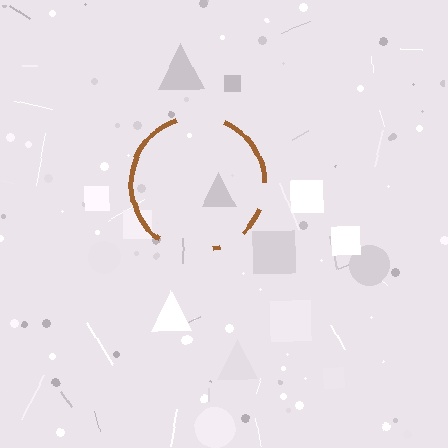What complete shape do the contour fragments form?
The contour fragments form a circle.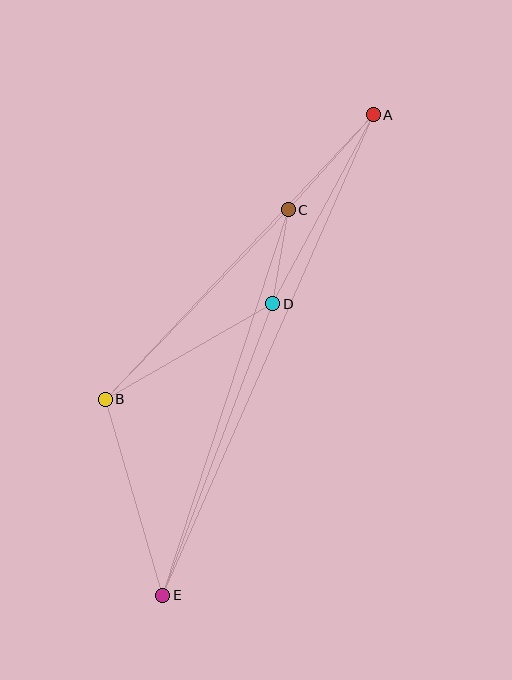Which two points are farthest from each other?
Points A and E are farthest from each other.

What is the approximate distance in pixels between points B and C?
The distance between B and C is approximately 263 pixels.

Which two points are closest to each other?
Points C and D are closest to each other.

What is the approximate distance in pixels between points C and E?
The distance between C and E is approximately 405 pixels.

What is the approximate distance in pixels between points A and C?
The distance between A and C is approximately 128 pixels.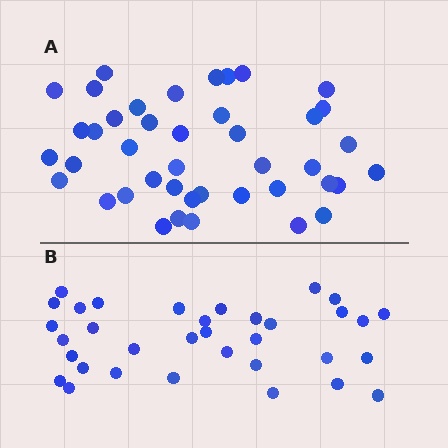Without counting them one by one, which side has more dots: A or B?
Region A (the top region) has more dots.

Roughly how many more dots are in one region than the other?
Region A has roughly 8 or so more dots than region B.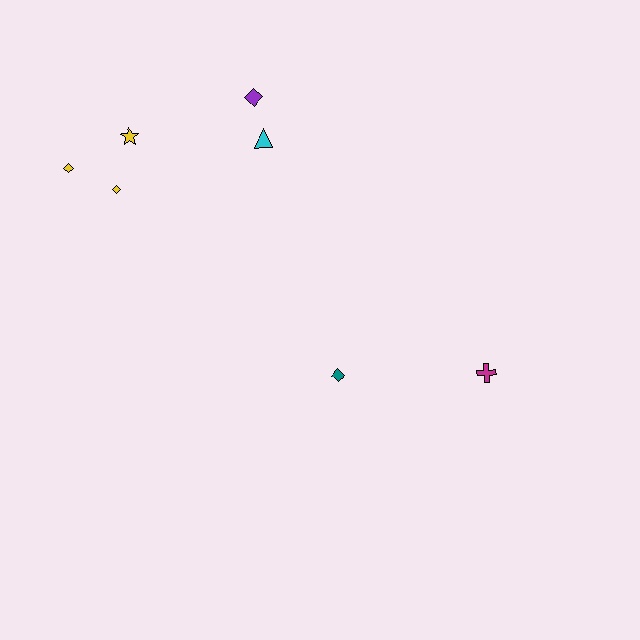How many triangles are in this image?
There is 1 triangle.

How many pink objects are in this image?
There are no pink objects.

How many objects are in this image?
There are 7 objects.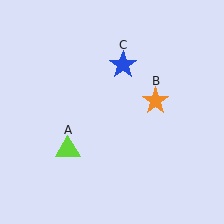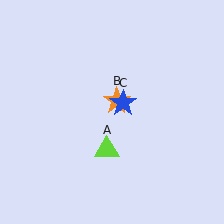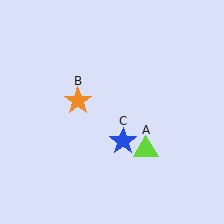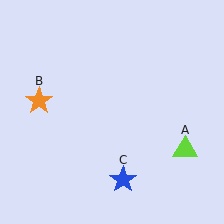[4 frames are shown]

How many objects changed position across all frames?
3 objects changed position: lime triangle (object A), orange star (object B), blue star (object C).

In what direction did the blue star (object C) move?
The blue star (object C) moved down.